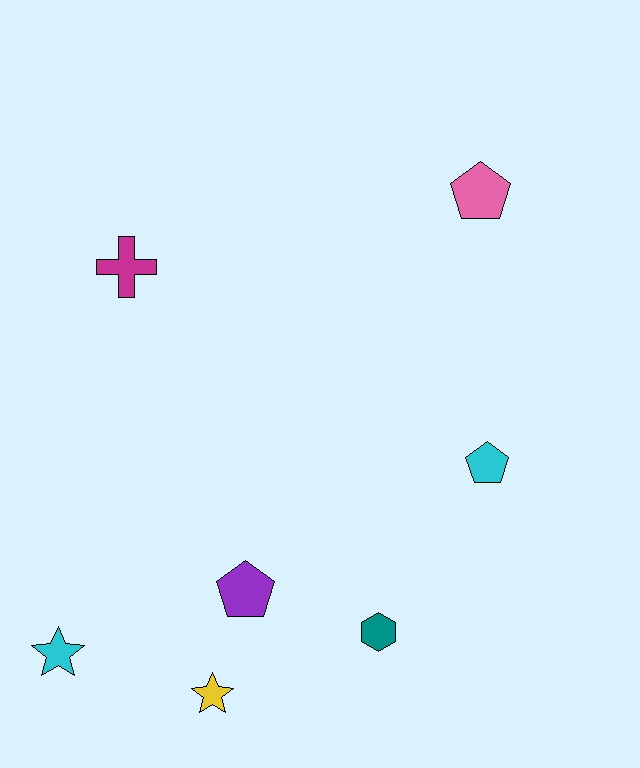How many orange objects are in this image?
There are no orange objects.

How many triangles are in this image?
There are no triangles.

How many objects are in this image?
There are 7 objects.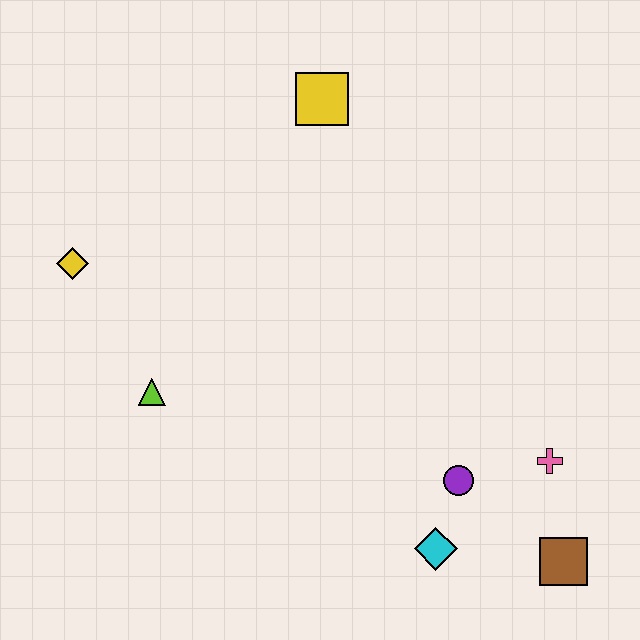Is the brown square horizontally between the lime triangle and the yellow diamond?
No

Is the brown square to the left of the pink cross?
No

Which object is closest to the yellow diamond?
The lime triangle is closest to the yellow diamond.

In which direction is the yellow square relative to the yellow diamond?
The yellow square is to the right of the yellow diamond.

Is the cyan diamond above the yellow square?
No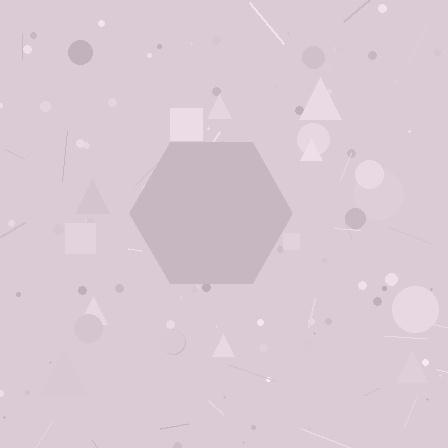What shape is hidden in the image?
A hexagon is hidden in the image.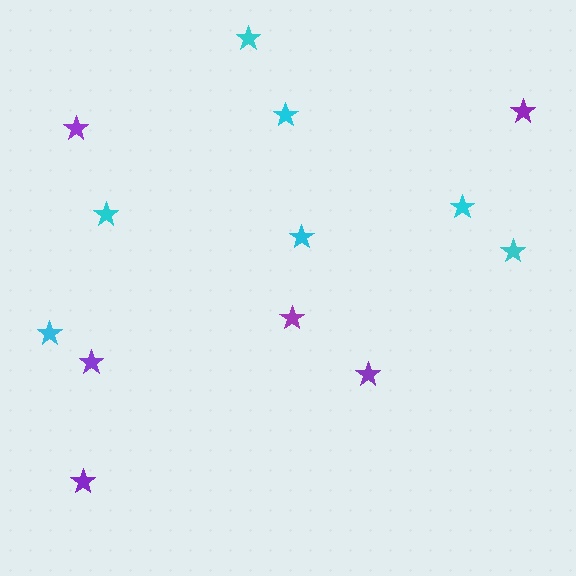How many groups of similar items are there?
There are 2 groups: one group of purple stars (6) and one group of cyan stars (7).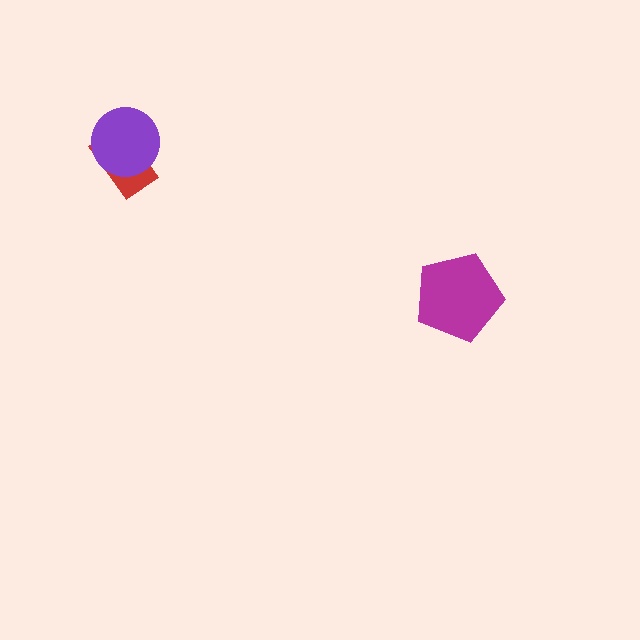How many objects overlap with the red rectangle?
1 object overlaps with the red rectangle.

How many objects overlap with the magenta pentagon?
0 objects overlap with the magenta pentagon.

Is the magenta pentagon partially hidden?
No, no other shape covers it.